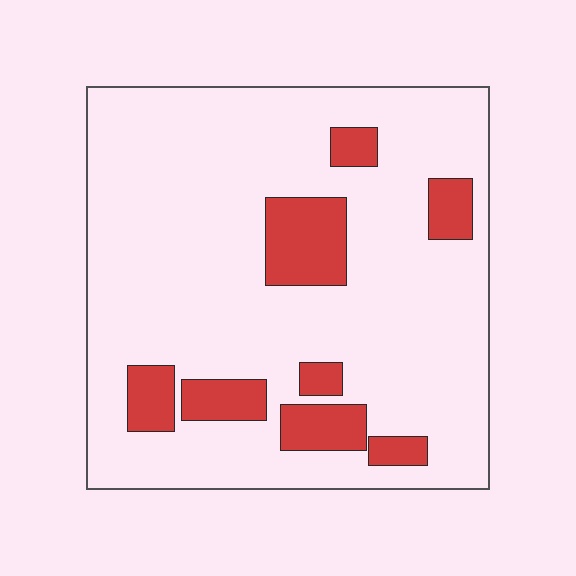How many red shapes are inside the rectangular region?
8.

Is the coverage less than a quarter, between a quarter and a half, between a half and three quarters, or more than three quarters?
Less than a quarter.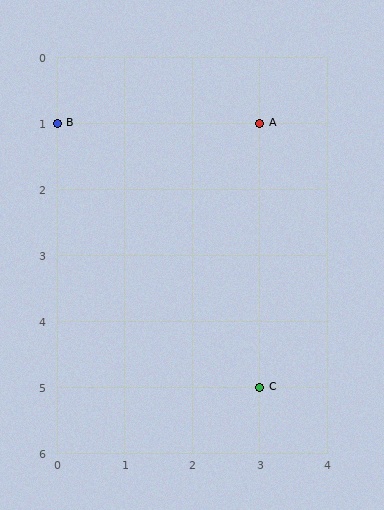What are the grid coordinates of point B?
Point B is at grid coordinates (0, 1).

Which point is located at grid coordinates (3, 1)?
Point A is at (3, 1).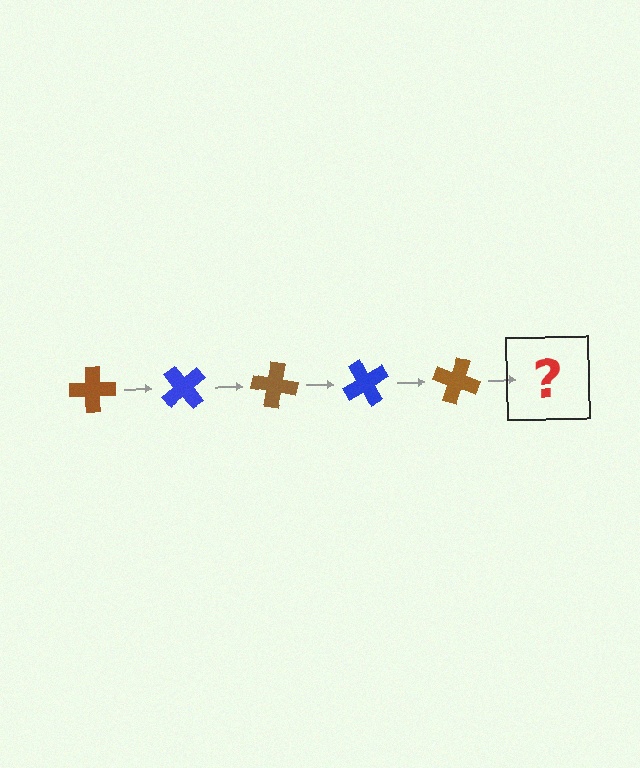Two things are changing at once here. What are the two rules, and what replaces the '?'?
The two rules are that it rotates 50 degrees each step and the color cycles through brown and blue. The '?' should be a blue cross, rotated 250 degrees from the start.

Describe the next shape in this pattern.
It should be a blue cross, rotated 250 degrees from the start.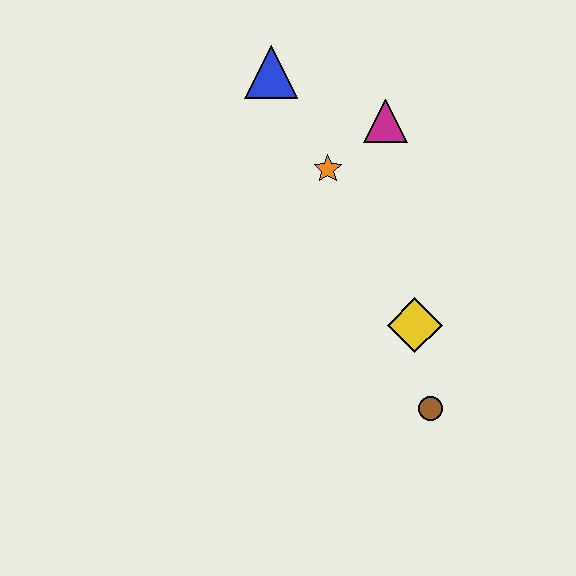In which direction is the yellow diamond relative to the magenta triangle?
The yellow diamond is below the magenta triangle.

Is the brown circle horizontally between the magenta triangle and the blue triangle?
No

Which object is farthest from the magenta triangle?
The brown circle is farthest from the magenta triangle.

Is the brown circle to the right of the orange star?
Yes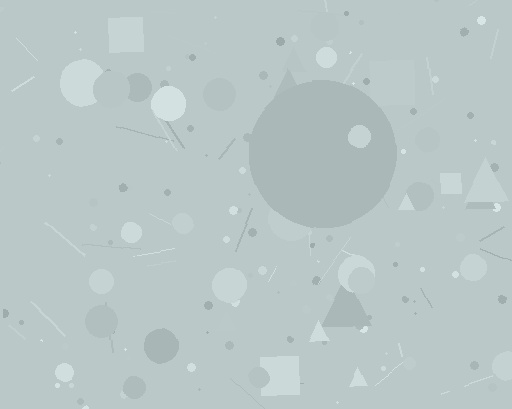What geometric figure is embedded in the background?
A circle is embedded in the background.